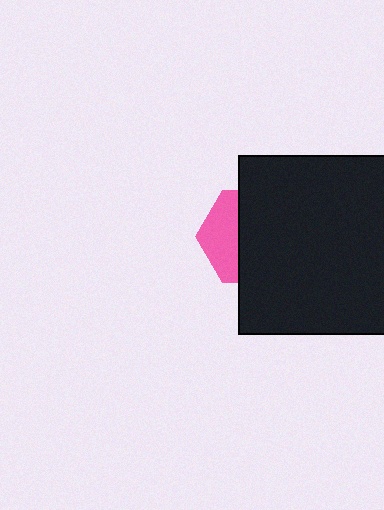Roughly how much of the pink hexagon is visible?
A small part of it is visible (roughly 36%).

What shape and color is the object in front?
The object in front is a black square.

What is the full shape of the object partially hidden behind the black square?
The partially hidden object is a pink hexagon.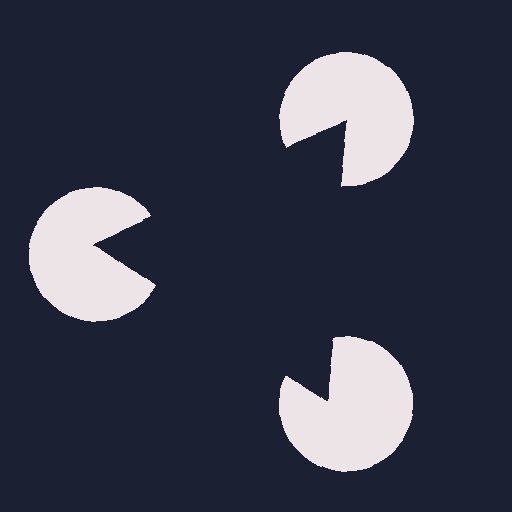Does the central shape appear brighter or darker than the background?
It typically appears slightly darker than the background, even though no actual brightness change is drawn.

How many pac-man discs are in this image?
There are 3 — one at each vertex of the illusory triangle.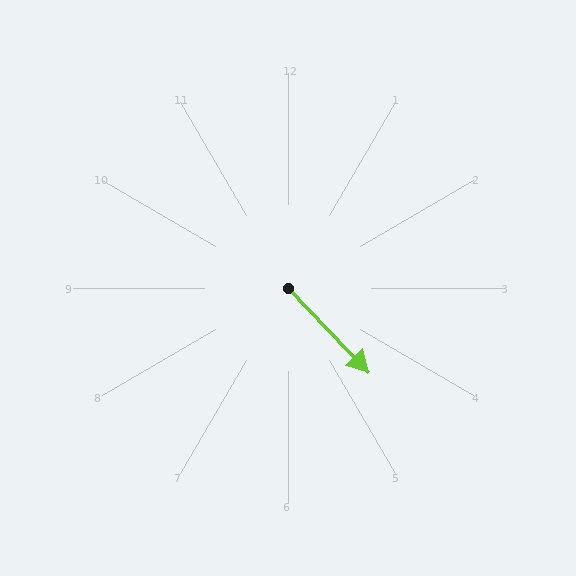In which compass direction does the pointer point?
Southeast.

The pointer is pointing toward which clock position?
Roughly 5 o'clock.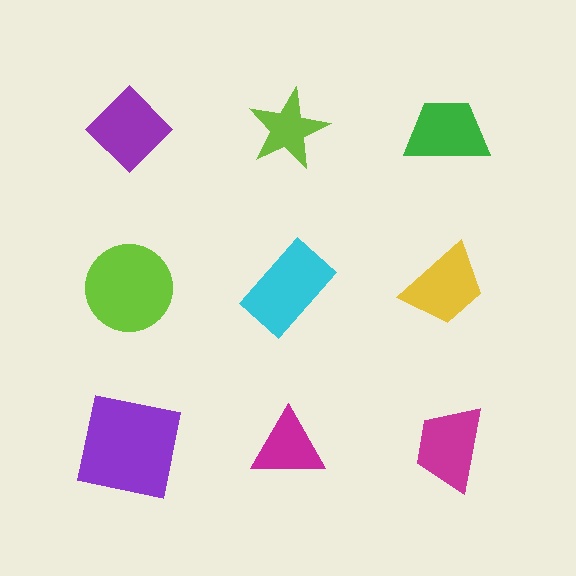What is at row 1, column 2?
A lime star.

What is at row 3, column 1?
A purple square.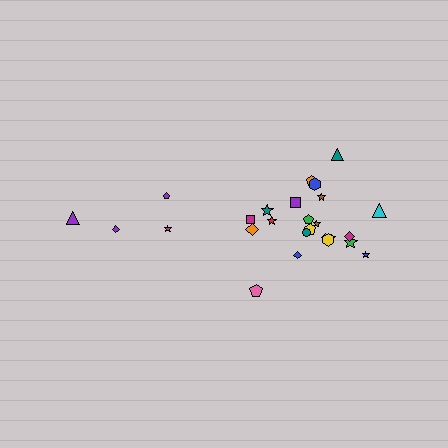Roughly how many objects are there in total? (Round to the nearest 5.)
Roughly 25 objects in total.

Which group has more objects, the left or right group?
The right group.